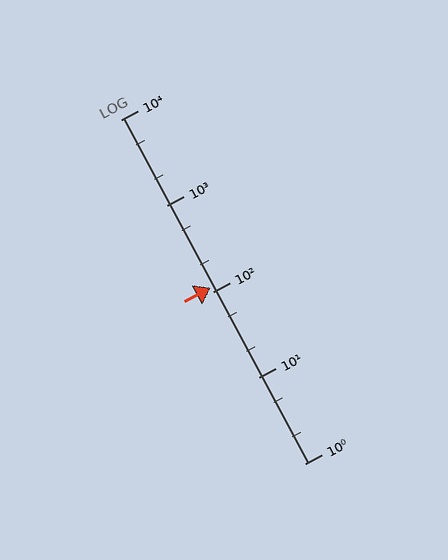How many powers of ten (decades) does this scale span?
The scale spans 4 decades, from 1 to 10000.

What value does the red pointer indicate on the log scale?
The pointer indicates approximately 110.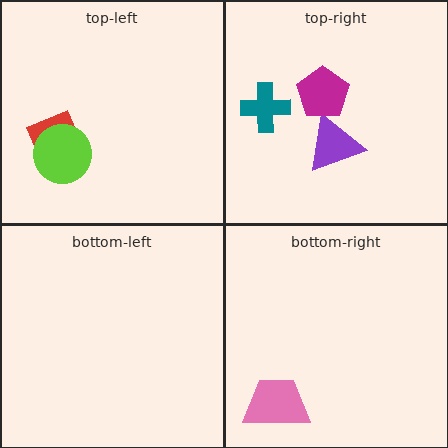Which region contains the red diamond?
The top-left region.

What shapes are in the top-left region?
The red diamond, the lime circle.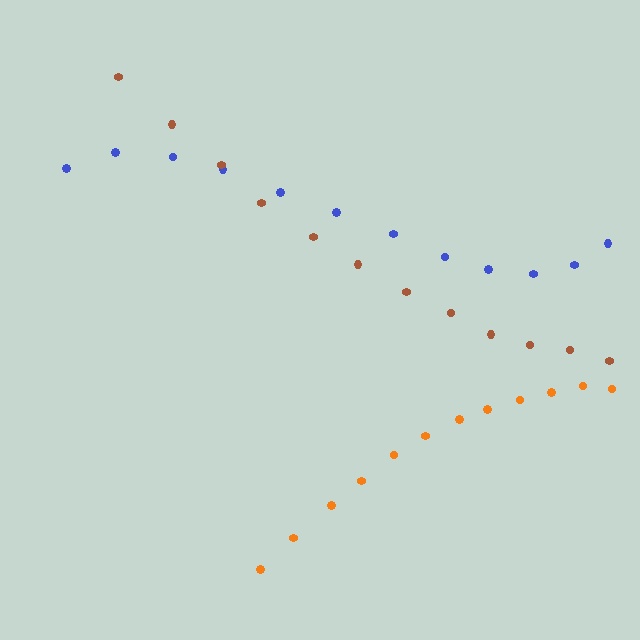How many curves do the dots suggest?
There are 3 distinct paths.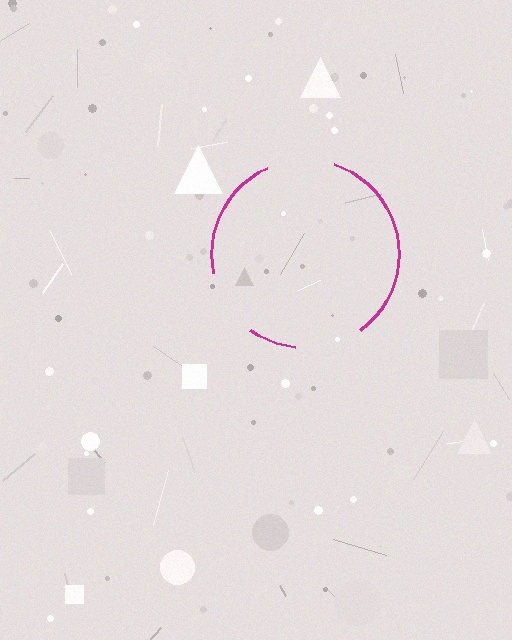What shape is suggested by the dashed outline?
The dashed outline suggests a circle.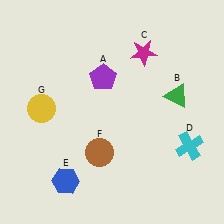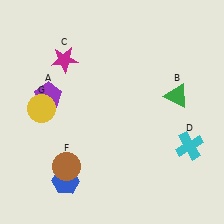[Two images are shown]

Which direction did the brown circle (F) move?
The brown circle (F) moved left.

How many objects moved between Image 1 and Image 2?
3 objects moved between the two images.